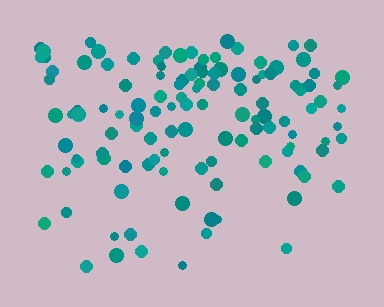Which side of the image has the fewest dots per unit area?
The bottom.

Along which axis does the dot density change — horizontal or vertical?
Vertical.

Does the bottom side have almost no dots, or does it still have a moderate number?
Still a moderate number, just noticeably fewer than the top.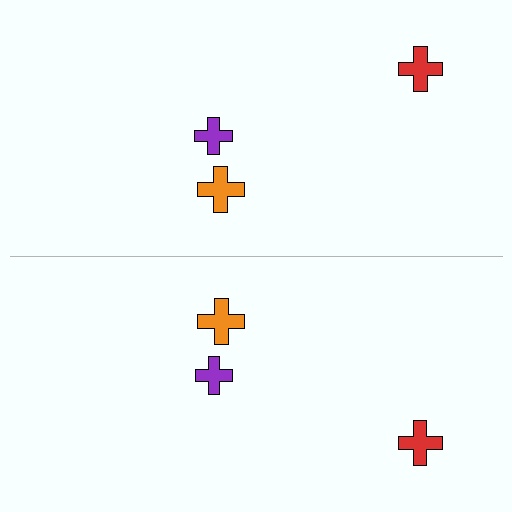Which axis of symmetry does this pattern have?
The pattern has a horizontal axis of symmetry running through the center of the image.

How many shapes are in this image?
There are 6 shapes in this image.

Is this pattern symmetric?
Yes, this pattern has bilateral (reflection) symmetry.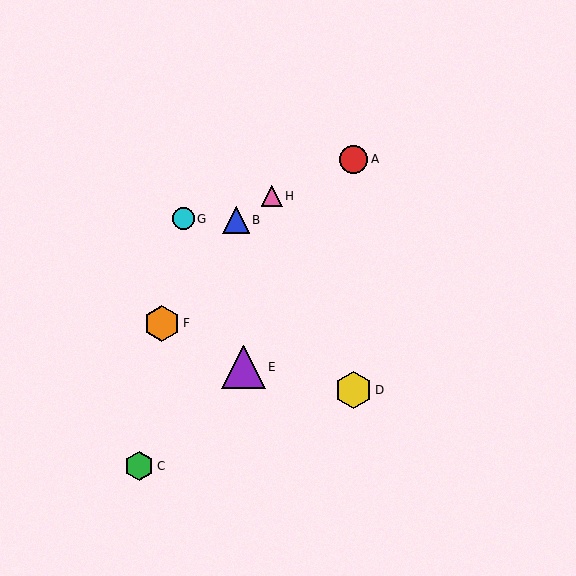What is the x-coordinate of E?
Object E is at x≈243.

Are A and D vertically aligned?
Yes, both are at x≈353.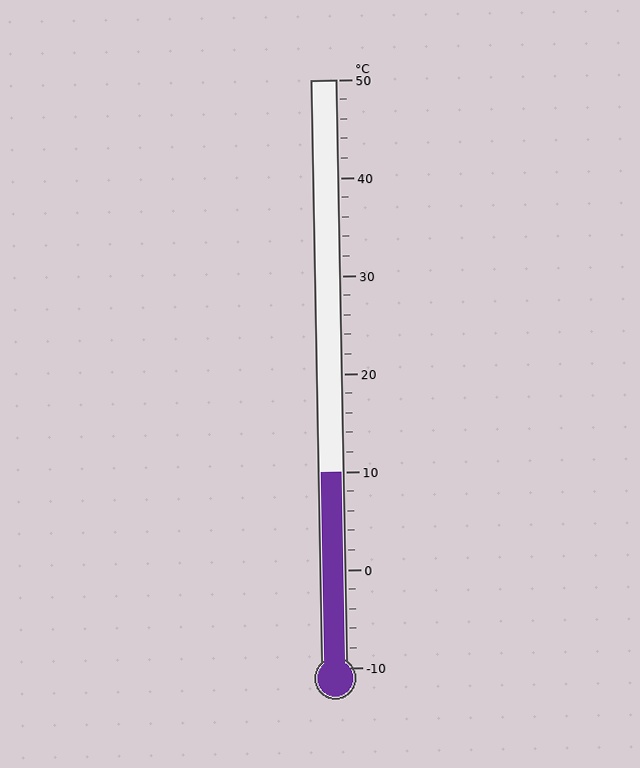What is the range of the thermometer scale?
The thermometer scale ranges from -10°C to 50°C.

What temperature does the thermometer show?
The thermometer shows approximately 10°C.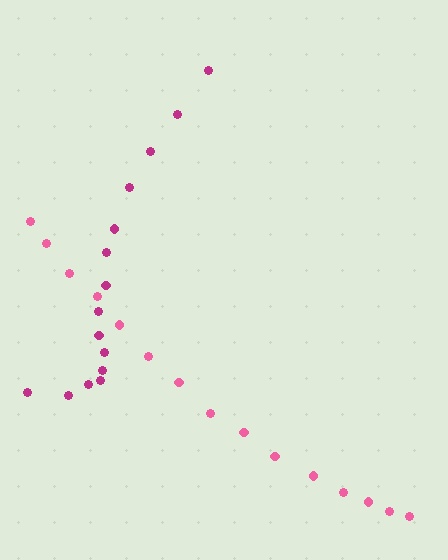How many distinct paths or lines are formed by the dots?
There are 2 distinct paths.